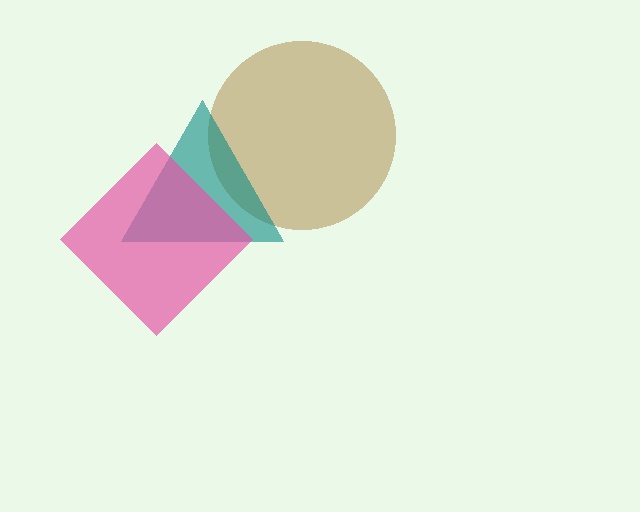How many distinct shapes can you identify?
There are 3 distinct shapes: a brown circle, a teal triangle, a pink diamond.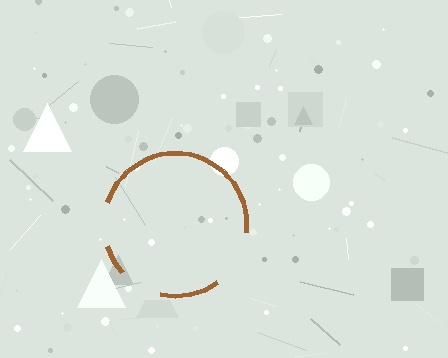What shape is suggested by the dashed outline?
The dashed outline suggests a circle.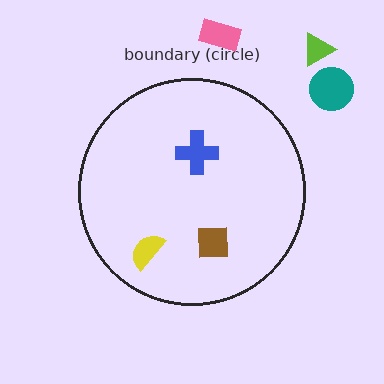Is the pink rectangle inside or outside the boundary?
Outside.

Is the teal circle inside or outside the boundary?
Outside.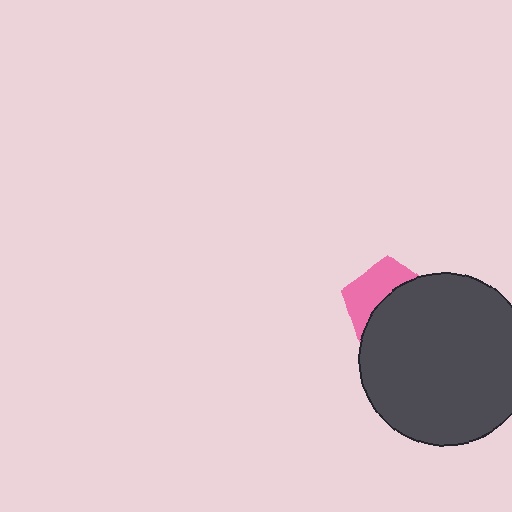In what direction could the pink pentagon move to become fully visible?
The pink pentagon could move toward the upper-left. That would shift it out from behind the dark gray circle entirely.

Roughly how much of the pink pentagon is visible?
A small part of it is visible (roughly 42%).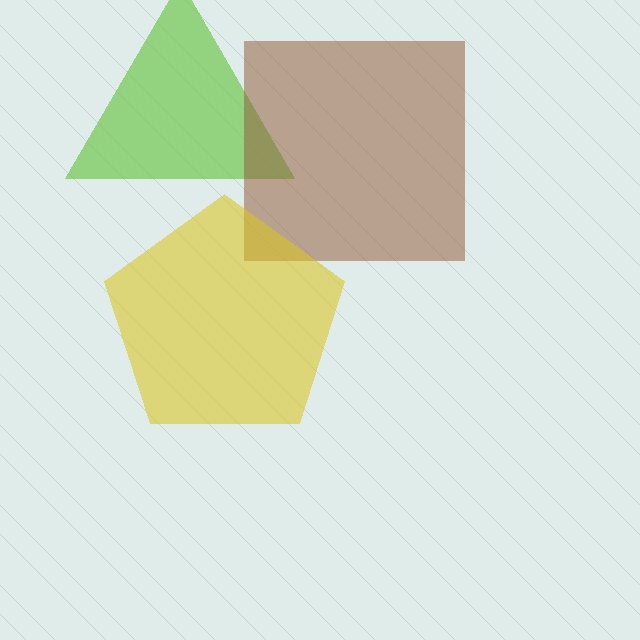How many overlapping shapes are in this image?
There are 3 overlapping shapes in the image.